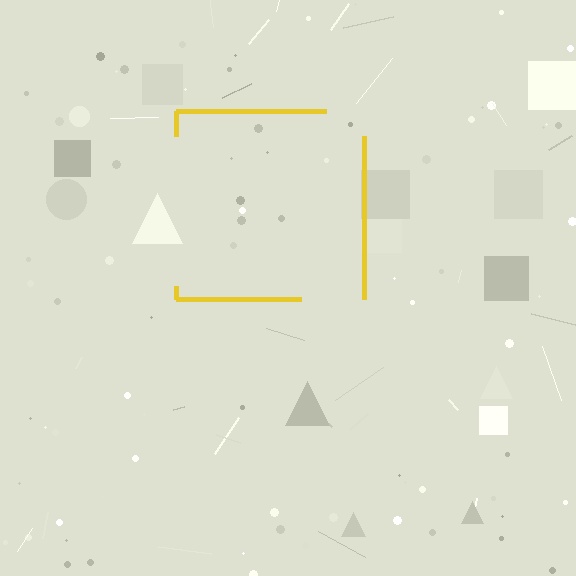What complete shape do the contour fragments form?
The contour fragments form a square.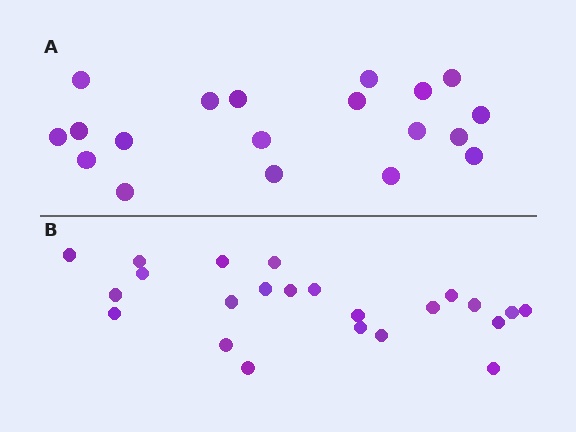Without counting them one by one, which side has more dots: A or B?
Region B (the bottom region) has more dots.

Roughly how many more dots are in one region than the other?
Region B has about 4 more dots than region A.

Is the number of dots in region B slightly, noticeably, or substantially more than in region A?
Region B has only slightly more — the two regions are fairly close. The ratio is roughly 1.2 to 1.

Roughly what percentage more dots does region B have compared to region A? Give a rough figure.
About 20% more.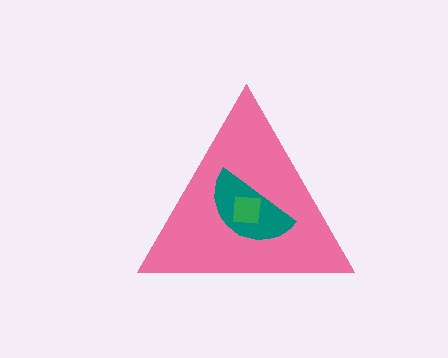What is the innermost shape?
The green square.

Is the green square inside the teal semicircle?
Yes.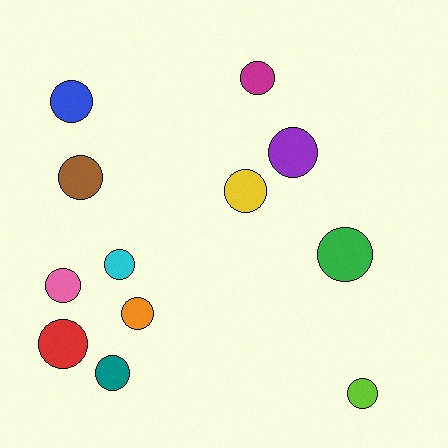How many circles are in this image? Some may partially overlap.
There are 12 circles.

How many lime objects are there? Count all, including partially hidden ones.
There is 1 lime object.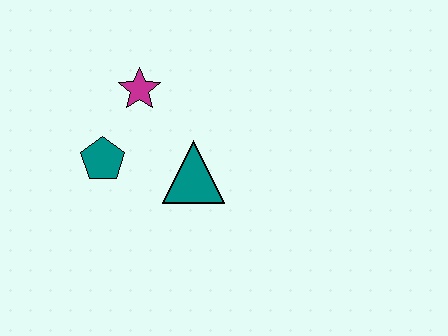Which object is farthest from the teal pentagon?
The teal triangle is farthest from the teal pentagon.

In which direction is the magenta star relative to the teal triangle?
The magenta star is above the teal triangle.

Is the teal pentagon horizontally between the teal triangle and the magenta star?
No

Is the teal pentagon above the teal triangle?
Yes